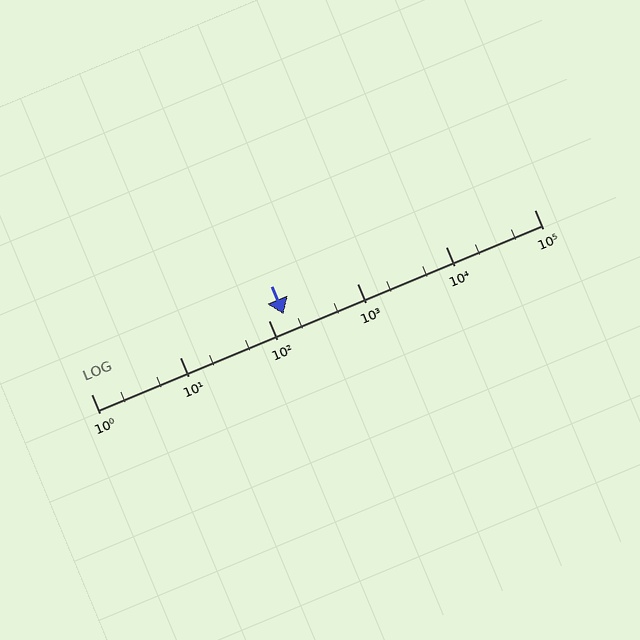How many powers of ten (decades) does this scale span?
The scale spans 5 decades, from 1 to 100000.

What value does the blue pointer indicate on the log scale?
The pointer indicates approximately 150.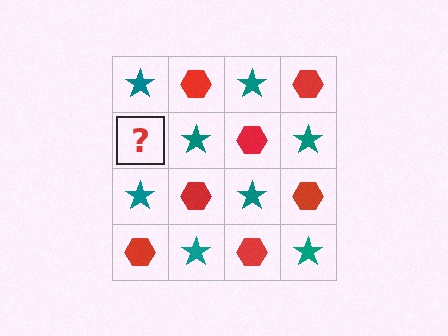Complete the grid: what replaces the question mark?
The question mark should be replaced with a red hexagon.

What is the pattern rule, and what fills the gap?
The rule is that it alternates teal star and red hexagon in a checkerboard pattern. The gap should be filled with a red hexagon.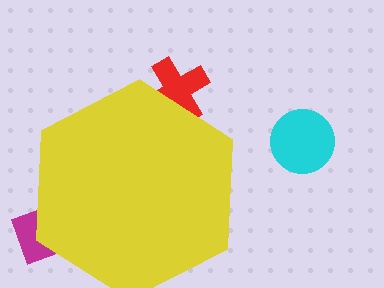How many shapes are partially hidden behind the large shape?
3 shapes are partially hidden.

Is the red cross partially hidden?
Yes, the red cross is partially hidden behind the yellow hexagon.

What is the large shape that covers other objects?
A yellow hexagon.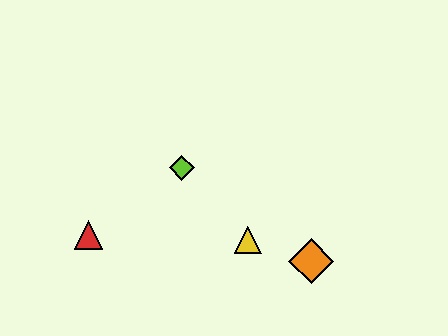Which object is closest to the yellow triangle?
The orange diamond is closest to the yellow triangle.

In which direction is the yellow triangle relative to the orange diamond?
The yellow triangle is to the left of the orange diamond.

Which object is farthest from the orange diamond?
The red triangle is farthest from the orange diamond.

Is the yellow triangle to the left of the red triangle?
No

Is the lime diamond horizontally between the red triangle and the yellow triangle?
Yes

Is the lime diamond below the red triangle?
No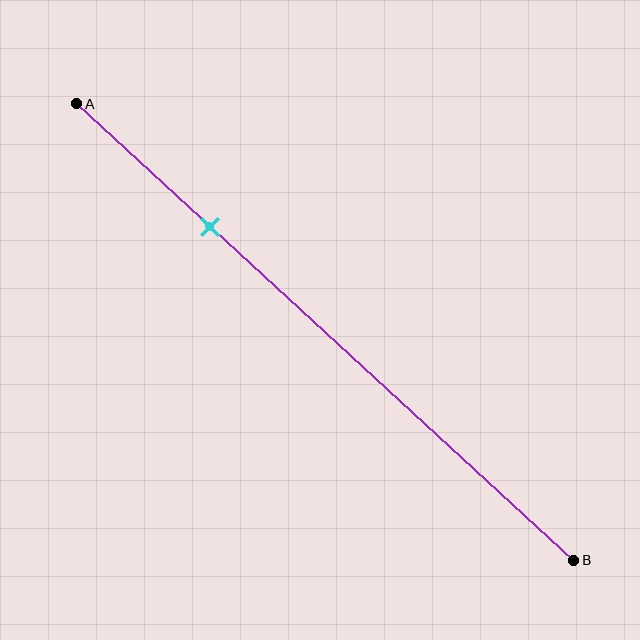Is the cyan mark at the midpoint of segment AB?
No, the mark is at about 25% from A, not at the 50% midpoint.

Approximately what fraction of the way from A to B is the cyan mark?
The cyan mark is approximately 25% of the way from A to B.